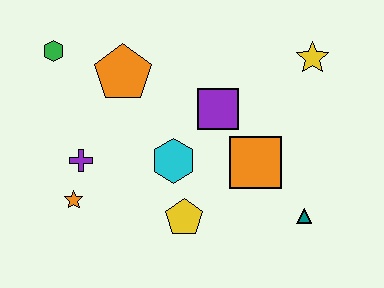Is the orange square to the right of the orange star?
Yes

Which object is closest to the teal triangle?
The orange square is closest to the teal triangle.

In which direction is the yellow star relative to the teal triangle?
The yellow star is above the teal triangle.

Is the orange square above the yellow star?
No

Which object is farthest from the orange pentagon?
The teal triangle is farthest from the orange pentagon.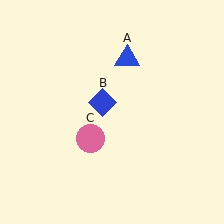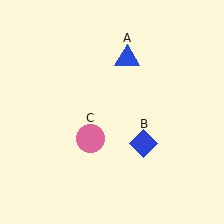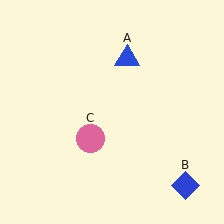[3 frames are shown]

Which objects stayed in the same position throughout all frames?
Blue triangle (object A) and pink circle (object C) remained stationary.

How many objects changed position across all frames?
1 object changed position: blue diamond (object B).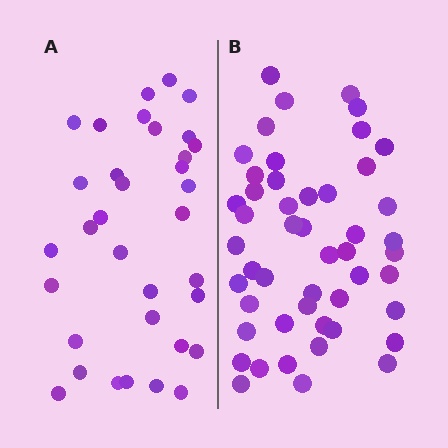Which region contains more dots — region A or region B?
Region B (the right region) has more dots.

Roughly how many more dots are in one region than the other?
Region B has approximately 15 more dots than region A.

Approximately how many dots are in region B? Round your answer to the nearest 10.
About 50 dots. (The exact count is 49, which rounds to 50.)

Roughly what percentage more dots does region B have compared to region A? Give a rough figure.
About 45% more.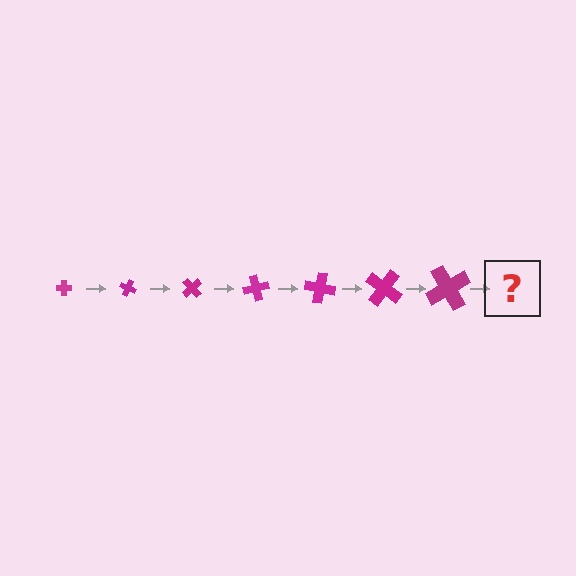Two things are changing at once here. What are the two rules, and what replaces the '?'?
The two rules are that the cross grows larger each step and it rotates 25 degrees each step. The '?' should be a cross, larger than the previous one and rotated 175 degrees from the start.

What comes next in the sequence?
The next element should be a cross, larger than the previous one and rotated 175 degrees from the start.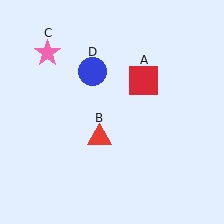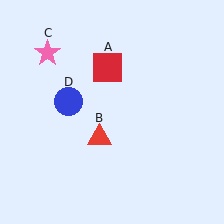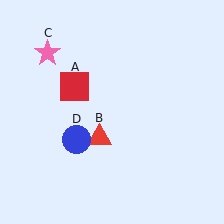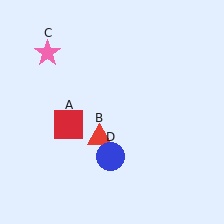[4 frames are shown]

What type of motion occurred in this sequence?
The red square (object A), blue circle (object D) rotated counterclockwise around the center of the scene.